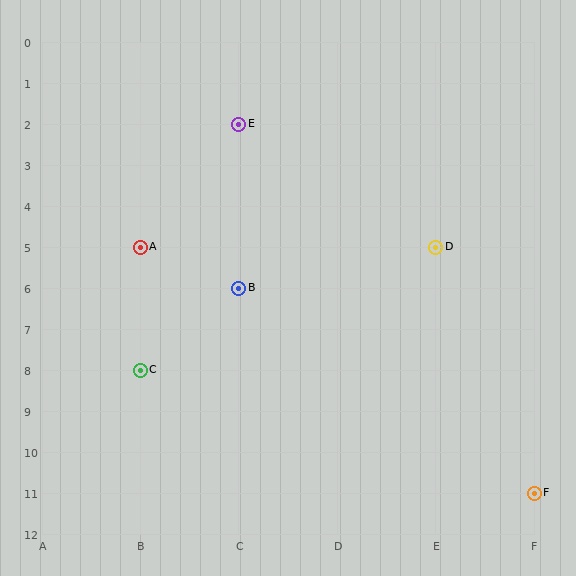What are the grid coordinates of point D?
Point D is at grid coordinates (E, 5).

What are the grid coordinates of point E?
Point E is at grid coordinates (C, 2).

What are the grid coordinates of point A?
Point A is at grid coordinates (B, 5).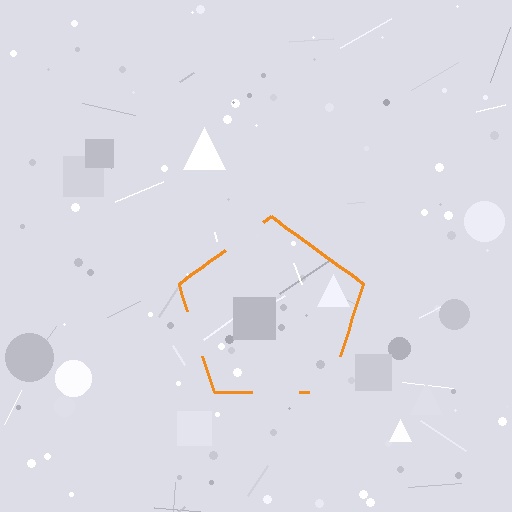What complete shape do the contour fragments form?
The contour fragments form a pentagon.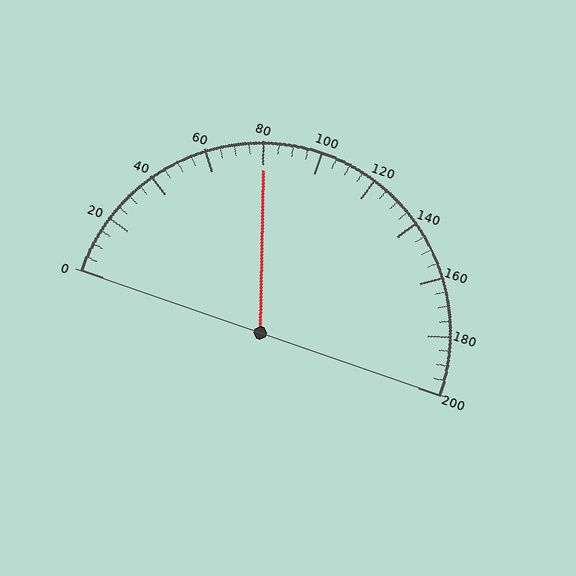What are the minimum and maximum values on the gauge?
The gauge ranges from 0 to 200.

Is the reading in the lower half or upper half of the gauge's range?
The reading is in the lower half of the range (0 to 200).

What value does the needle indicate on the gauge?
The needle indicates approximately 80.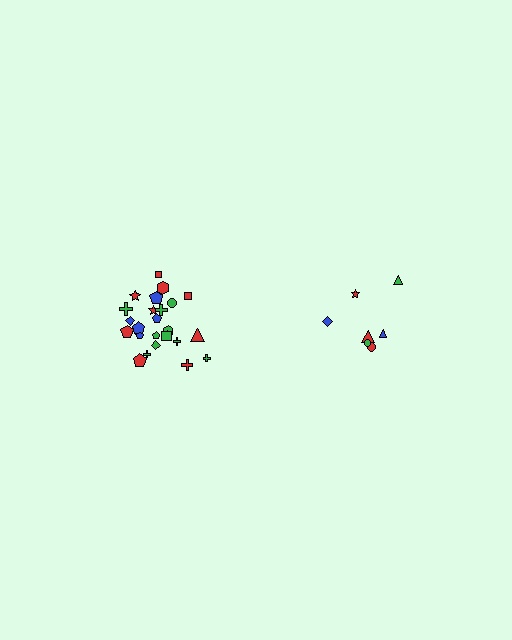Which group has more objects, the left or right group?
The left group.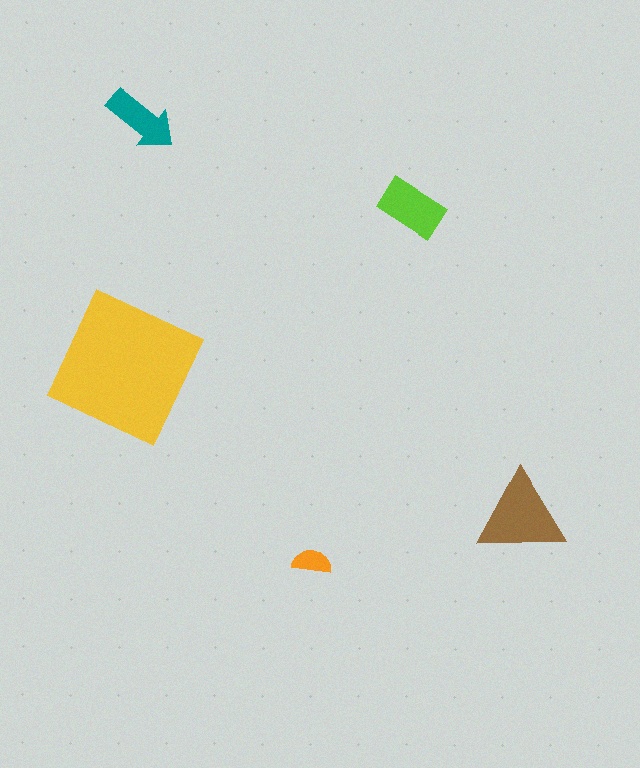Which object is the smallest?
The orange semicircle.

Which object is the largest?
The yellow square.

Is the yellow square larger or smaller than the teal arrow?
Larger.